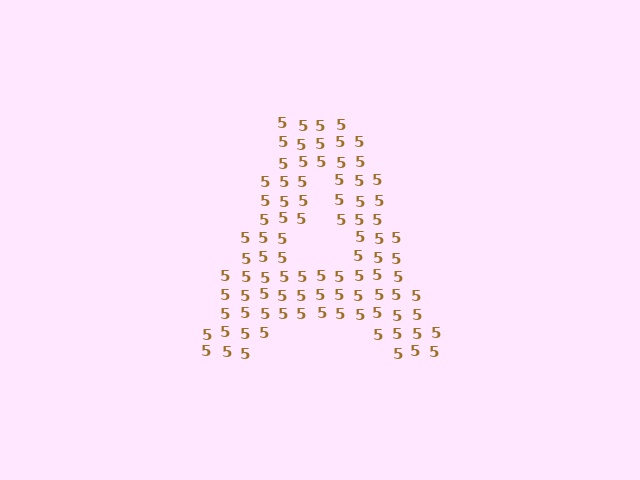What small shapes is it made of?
It is made of small digit 5's.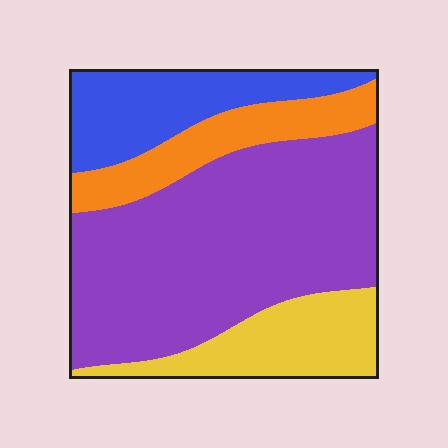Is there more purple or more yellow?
Purple.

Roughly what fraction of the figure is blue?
Blue takes up less than a quarter of the figure.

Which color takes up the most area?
Purple, at roughly 55%.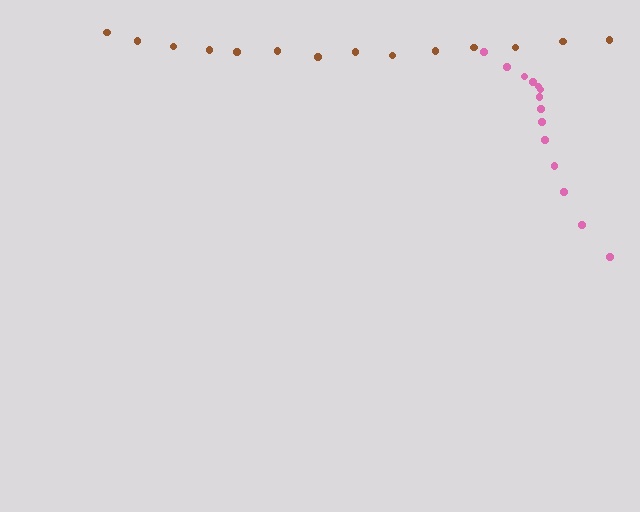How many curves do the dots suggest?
There are 2 distinct paths.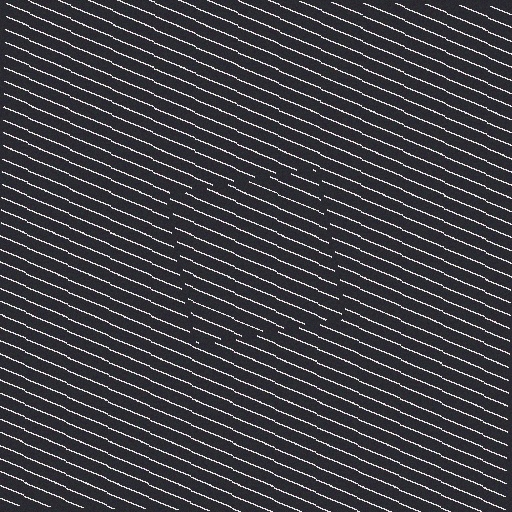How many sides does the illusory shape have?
4 sides — the line-ends trace a square.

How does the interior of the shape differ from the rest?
The interior of the shape contains the same grating, shifted by half a period — the contour is defined by the phase discontinuity where line-ends from the inner and outer gratings abut.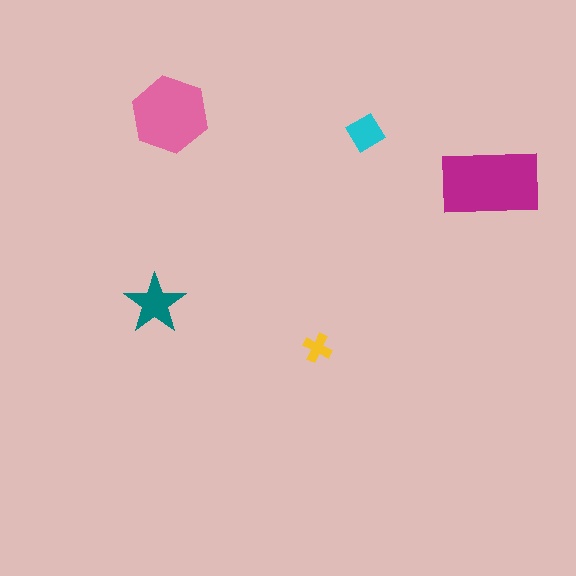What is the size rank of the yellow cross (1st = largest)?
5th.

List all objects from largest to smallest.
The magenta rectangle, the pink hexagon, the teal star, the cyan diamond, the yellow cross.